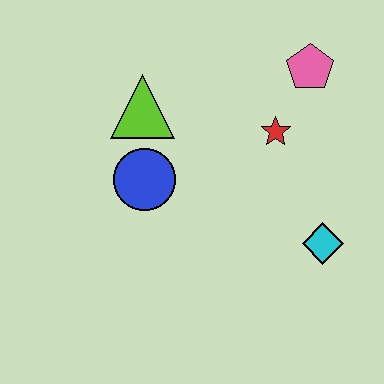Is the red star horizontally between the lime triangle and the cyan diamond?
Yes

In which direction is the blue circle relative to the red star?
The blue circle is to the left of the red star.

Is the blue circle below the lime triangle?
Yes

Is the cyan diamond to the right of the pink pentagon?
Yes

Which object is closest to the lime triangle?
The blue circle is closest to the lime triangle.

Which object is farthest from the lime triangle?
The cyan diamond is farthest from the lime triangle.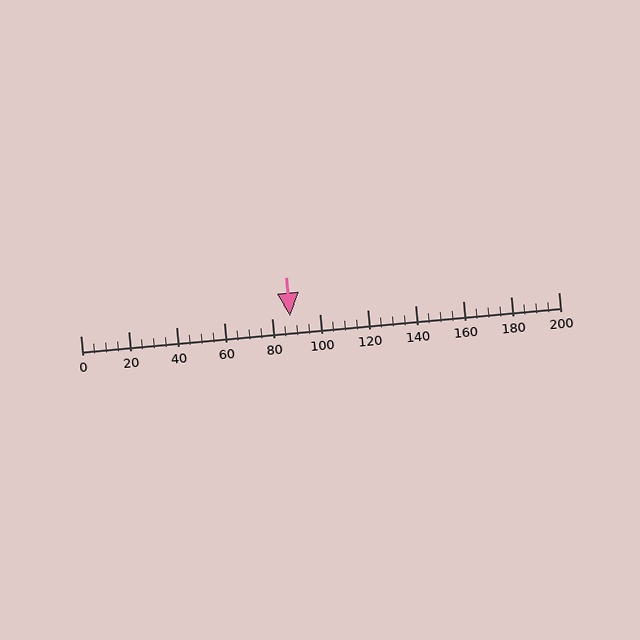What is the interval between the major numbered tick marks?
The major tick marks are spaced 20 units apart.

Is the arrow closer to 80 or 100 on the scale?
The arrow is closer to 80.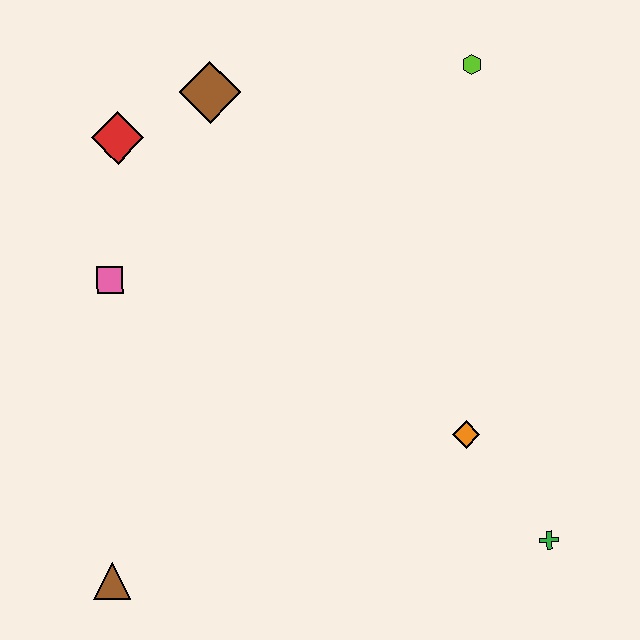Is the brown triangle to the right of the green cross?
No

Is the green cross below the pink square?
Yes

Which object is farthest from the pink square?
The green cross is farthest from the pink square.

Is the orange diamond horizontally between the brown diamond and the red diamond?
No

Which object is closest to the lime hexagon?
The brown diamond is closest to the lime hexagon.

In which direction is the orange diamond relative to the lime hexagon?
The orange diamond is below the lime hexagon.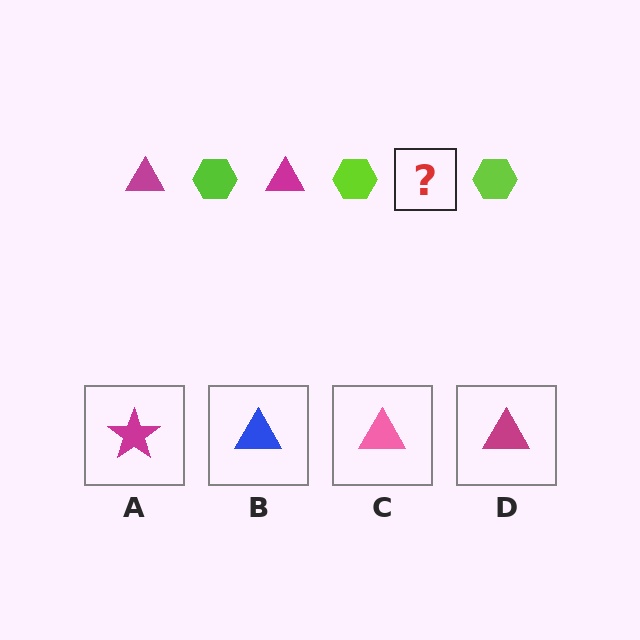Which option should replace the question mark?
Option D.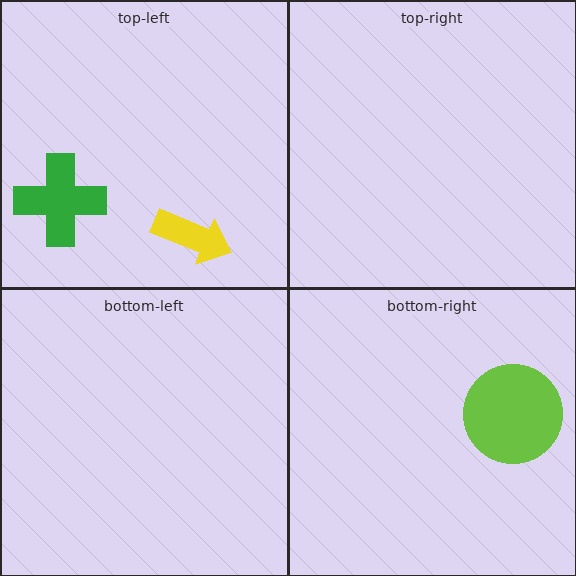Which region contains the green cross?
The top-left region.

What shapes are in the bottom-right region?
The lime circle.